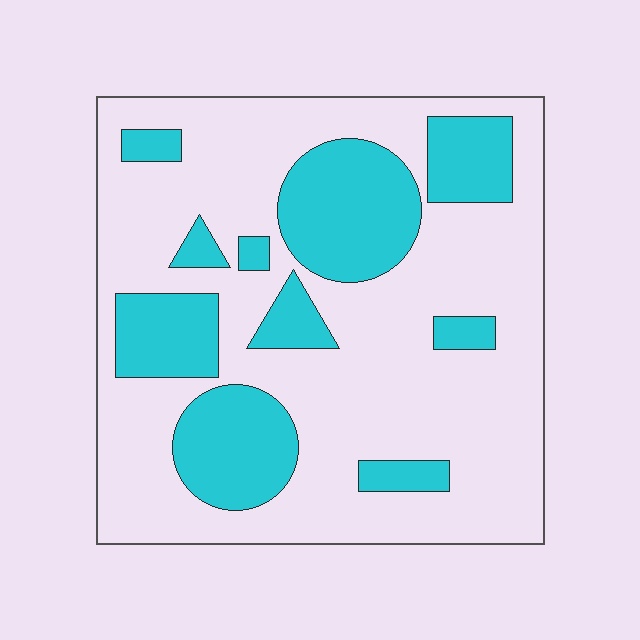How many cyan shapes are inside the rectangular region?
10.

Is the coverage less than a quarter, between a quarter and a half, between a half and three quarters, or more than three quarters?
Between a quarter and a half.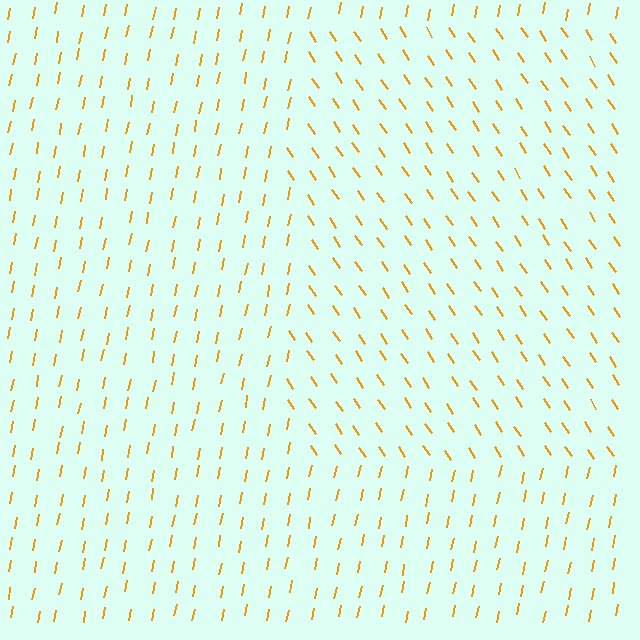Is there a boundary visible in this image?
Yes, there is a texture boundary formed by a change in line orientation.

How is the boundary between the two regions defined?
The boundary is defined purely by a change in line orientation (approximately 45 degrees difference). All lines are the same color and thickness.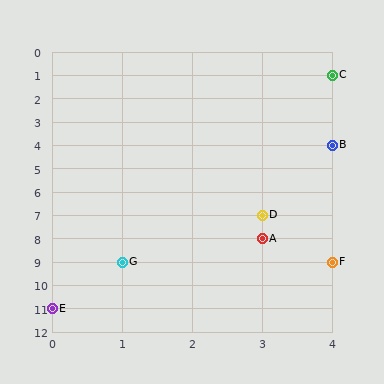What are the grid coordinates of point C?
Point C is at grid coordinates (4, 1).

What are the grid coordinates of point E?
Point E is at grid coordinates (0, 11).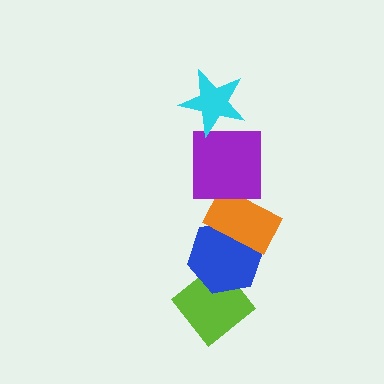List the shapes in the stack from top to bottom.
From top to bottom: the cyan star, the purple square, the orange rectangle, the blue hexagon, the lime diamond.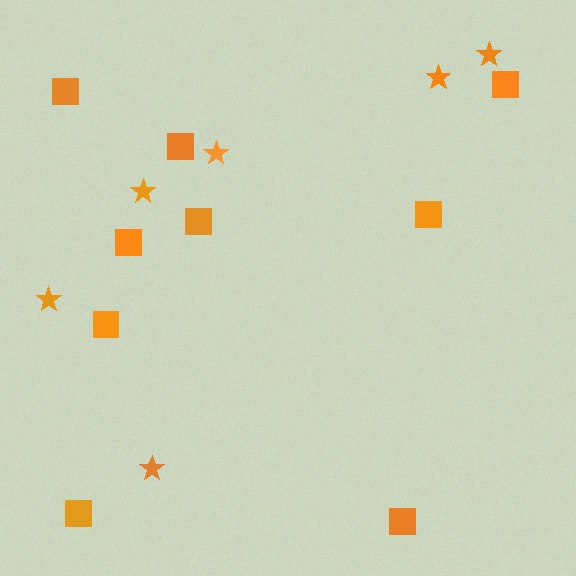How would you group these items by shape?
There are 2 groups: one group of squares (9) and one group of stars (6).